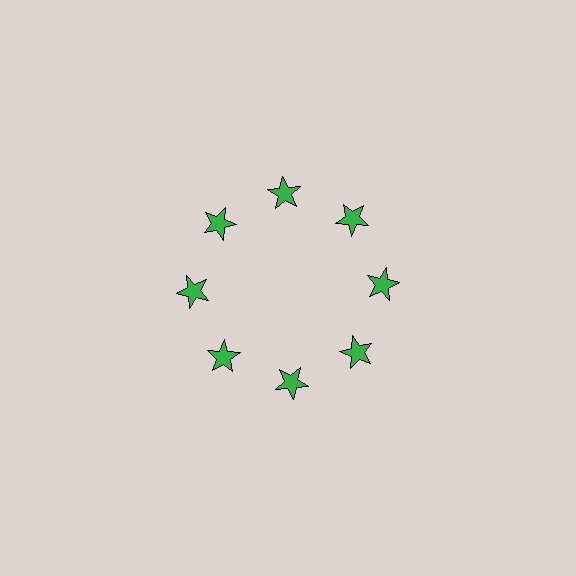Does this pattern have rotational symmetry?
Yes, this pattern has 8-fold rotational symmetry. It looks the same after rotating 45 degrees around the center.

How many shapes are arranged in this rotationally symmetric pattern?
There are 8 shapes, arranged in 8 groups of 1.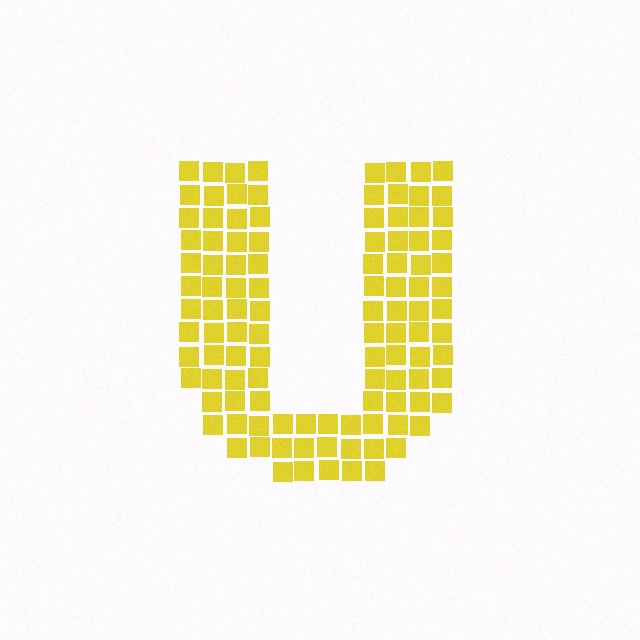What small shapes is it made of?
It is made of small squares.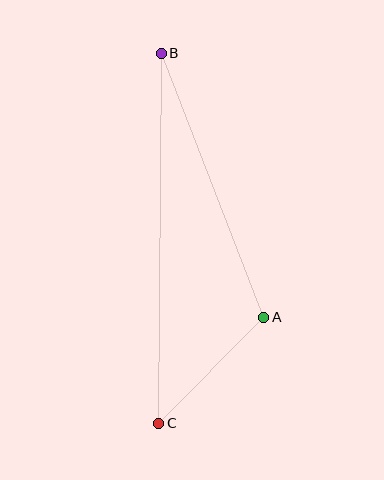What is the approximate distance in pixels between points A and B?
The distance between A and B is approximately 283 pixels.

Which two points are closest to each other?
Points A and C are closest to each other.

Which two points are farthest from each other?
Points B and C are farthest from each other.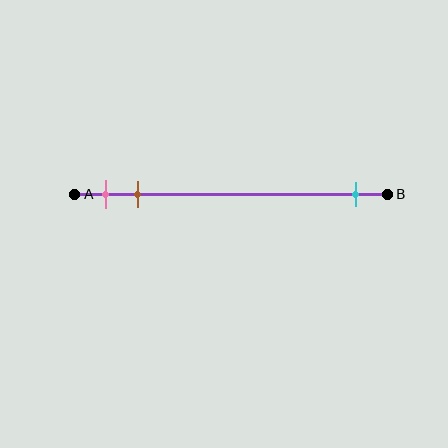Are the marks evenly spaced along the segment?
No, the marks are not evenly spaced.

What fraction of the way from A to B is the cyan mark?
The cyan mark is approximately 90% (0.9) of the way from A to B.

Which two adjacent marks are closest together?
The pink and brown marks are the closest adjacent pair.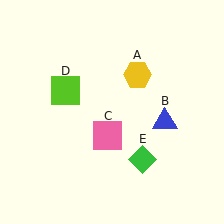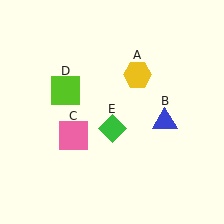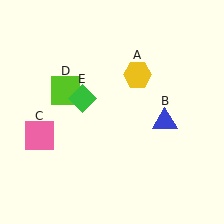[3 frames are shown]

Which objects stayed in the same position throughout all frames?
Yellow hexagon (object A) and blue triangle (object B) and lime square (object D) remained stationary.